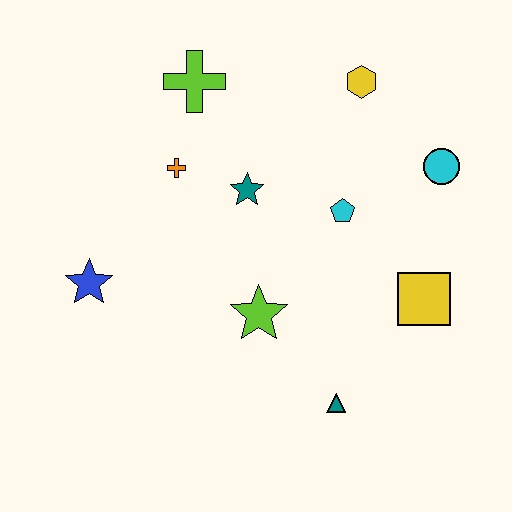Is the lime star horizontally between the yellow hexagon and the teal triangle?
No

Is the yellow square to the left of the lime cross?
No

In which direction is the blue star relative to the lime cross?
The blue star is below the lime cross.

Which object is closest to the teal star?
The orange cross is closest to the teal star.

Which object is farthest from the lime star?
The yellow hexagon is farthest from the lime star.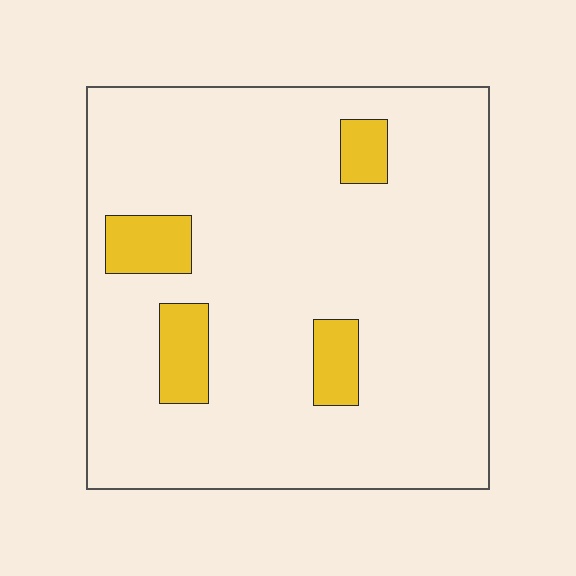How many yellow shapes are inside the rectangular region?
4.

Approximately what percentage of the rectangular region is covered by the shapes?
Approximately 10%.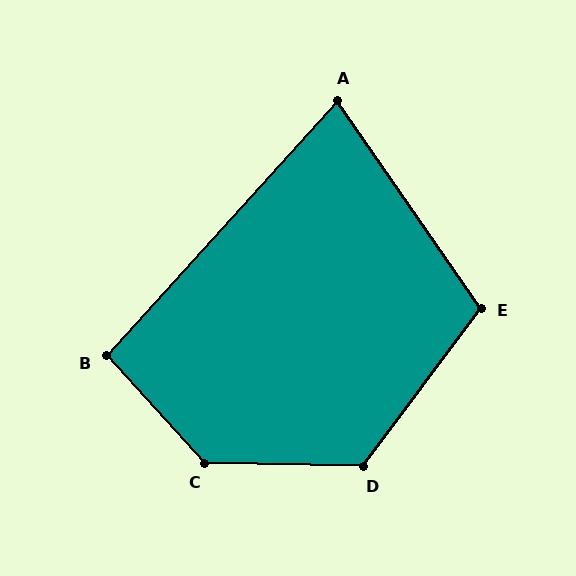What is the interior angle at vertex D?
Approximately 125 degrees (obtuse).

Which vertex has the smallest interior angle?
A, at approximately 77 degrees.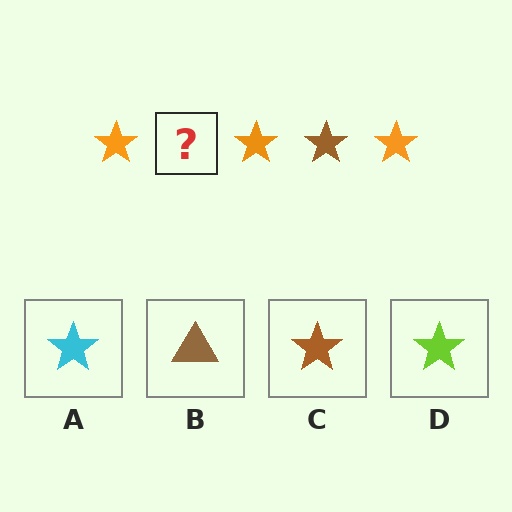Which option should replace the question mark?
Option C.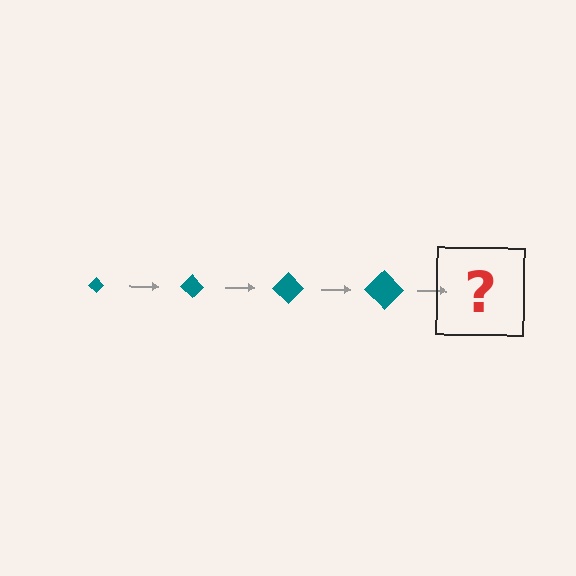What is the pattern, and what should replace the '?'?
The pattern is that the diamond gets progressively larger each step. The '?' should be a teal diamond, larger than the previous one.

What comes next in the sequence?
The next element should be a teal diamond, larger than the previous one.